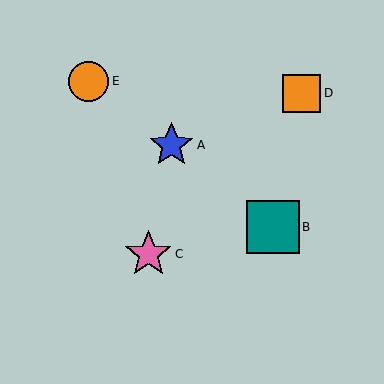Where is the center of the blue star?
The center of the blue star is at (171, 145).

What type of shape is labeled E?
Shape E is an orange circle.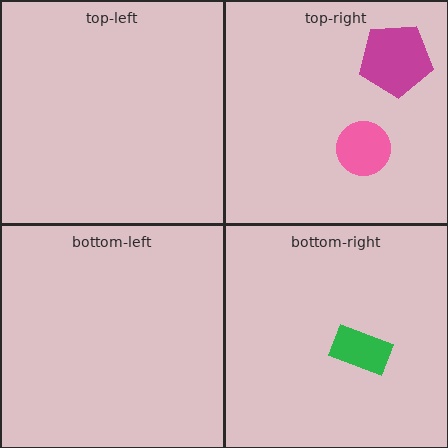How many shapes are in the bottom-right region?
1.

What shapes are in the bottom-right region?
The green rectangle.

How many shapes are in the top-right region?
2.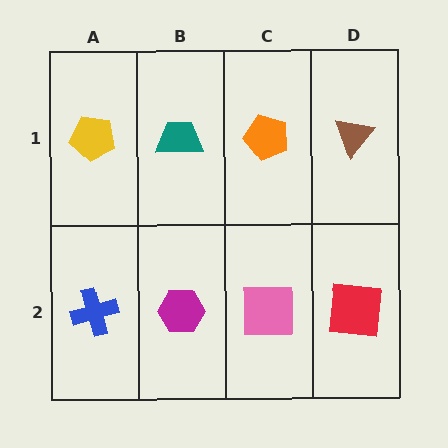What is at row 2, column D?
A red square.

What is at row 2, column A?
A blue cross.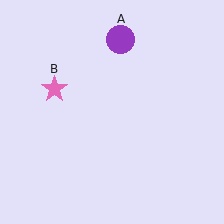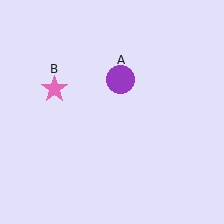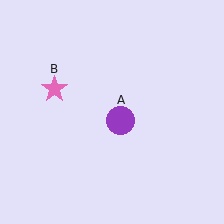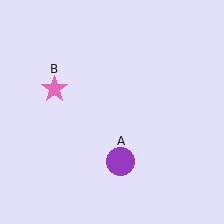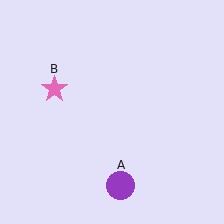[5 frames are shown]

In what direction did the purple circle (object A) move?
The purple circle (object A) moved down.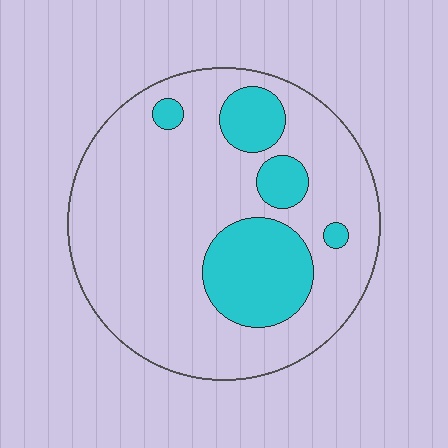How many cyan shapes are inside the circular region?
5.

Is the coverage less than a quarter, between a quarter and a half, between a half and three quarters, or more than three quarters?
Less than a quarter.